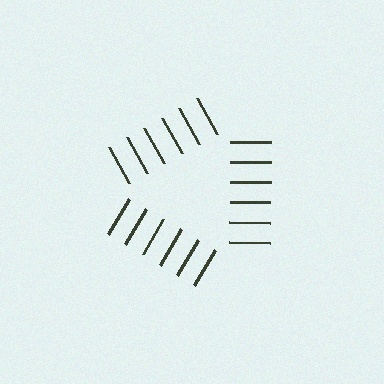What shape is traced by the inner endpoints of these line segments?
An illusory triangle — the line segments terminate on its edges but no continuous stroke is drawn.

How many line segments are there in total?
18 — 6 along each of the 3 edges.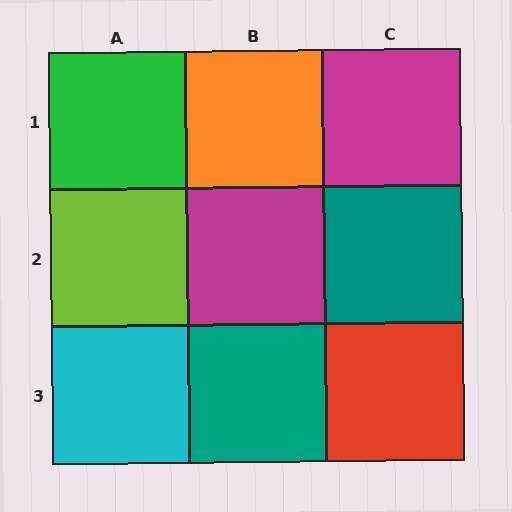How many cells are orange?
1 cell is orange.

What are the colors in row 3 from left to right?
Cyan, teal, red.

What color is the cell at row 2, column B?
Magenta.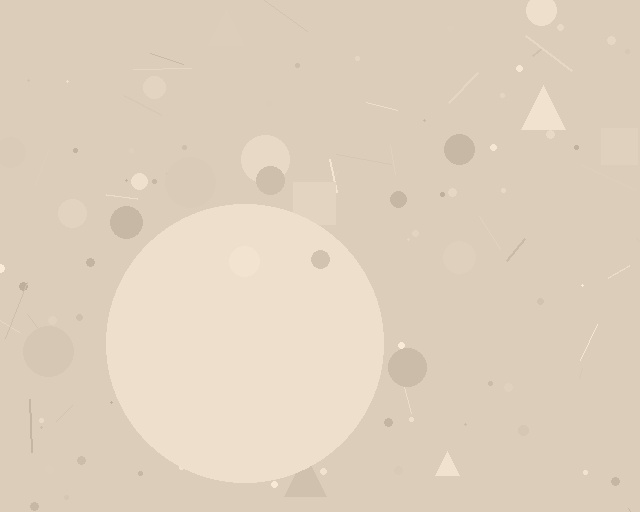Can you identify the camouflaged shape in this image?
The camouflaged shape is a circle.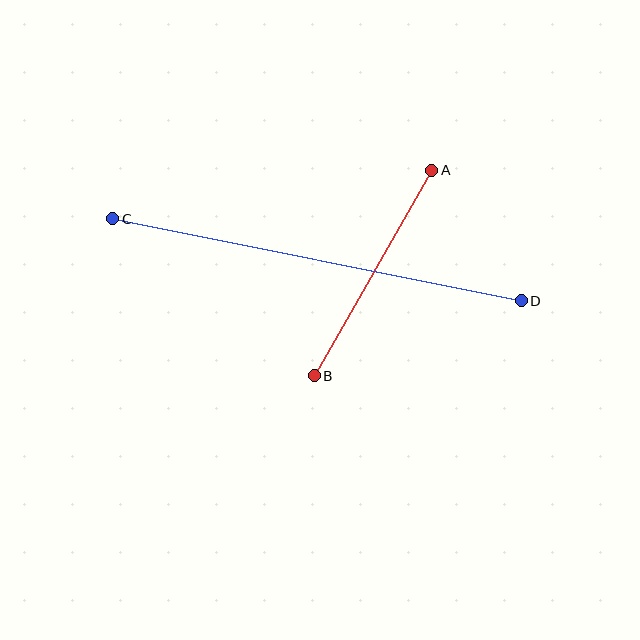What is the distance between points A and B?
The distance is approximately 237 pixels.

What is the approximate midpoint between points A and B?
The midpoint is at approximately (373, 273) pixels.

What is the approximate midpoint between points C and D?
The midpoint is at approximately (317, 260) pixels.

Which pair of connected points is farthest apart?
Points C and D are farthest apart.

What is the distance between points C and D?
The distance is approximately 417 pixels.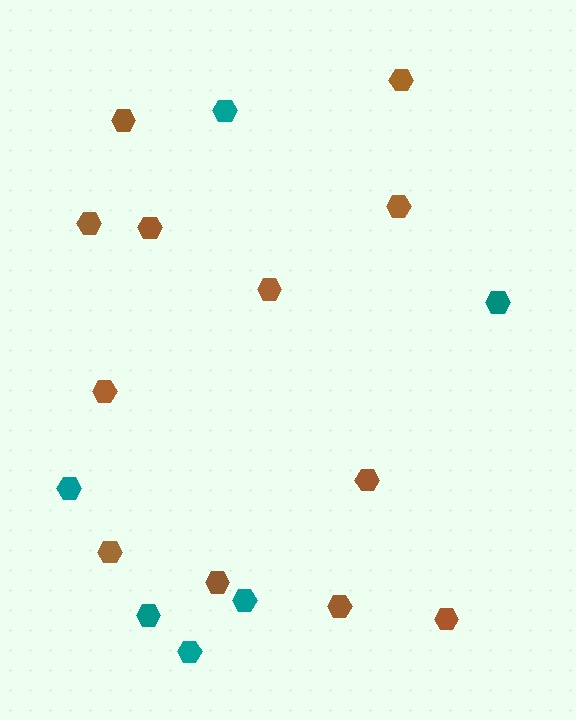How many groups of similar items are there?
There are 2 groups: one group of teal hexagons (6) and one group of brown hexagons (12).